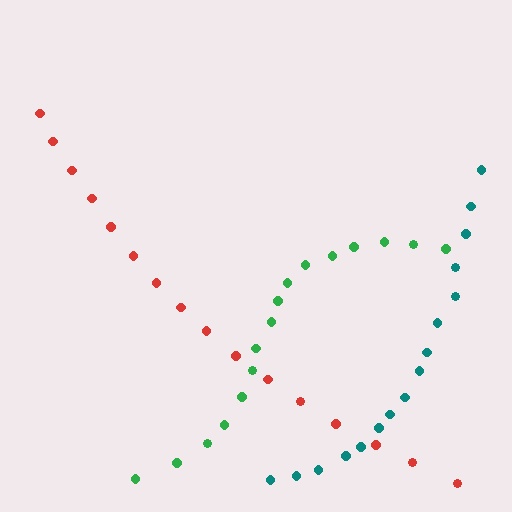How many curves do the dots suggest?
There are 3 distinct paths.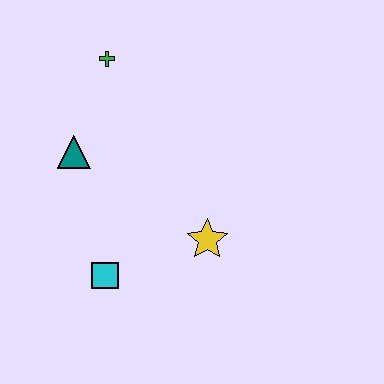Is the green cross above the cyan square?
Yes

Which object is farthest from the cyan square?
The green cross is farthest from the cyan square.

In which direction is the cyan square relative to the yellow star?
The cyan square is to the left of the yellow star.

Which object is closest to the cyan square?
The yellow star is closest to the cyan square.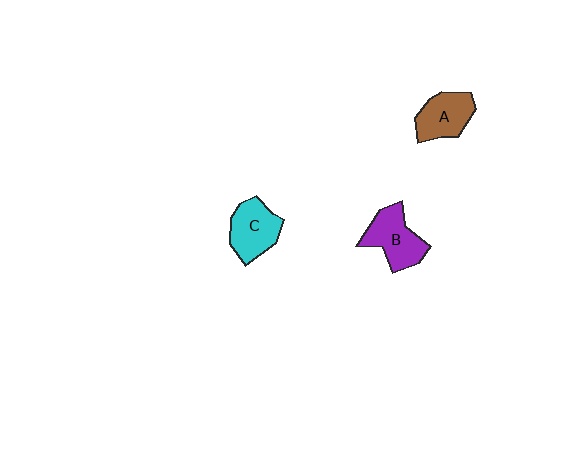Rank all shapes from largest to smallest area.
From largest to smallest: B (purple), C (cyan), A (brown).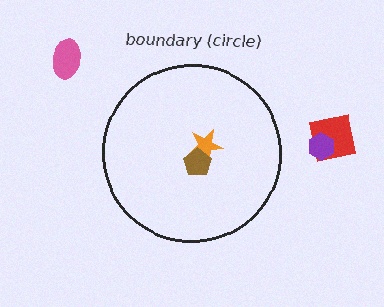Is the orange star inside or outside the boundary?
Inside.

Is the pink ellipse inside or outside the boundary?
Outside.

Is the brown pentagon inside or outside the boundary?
Inside.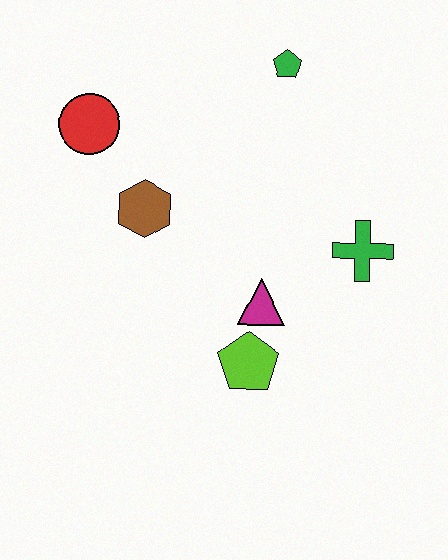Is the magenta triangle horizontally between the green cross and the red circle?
Yes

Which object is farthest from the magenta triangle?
The red circle is farthest from the magenta triangle.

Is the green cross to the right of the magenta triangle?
Yes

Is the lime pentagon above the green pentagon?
No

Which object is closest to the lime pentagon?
The magenta triangle is closest to the lime pentagon.